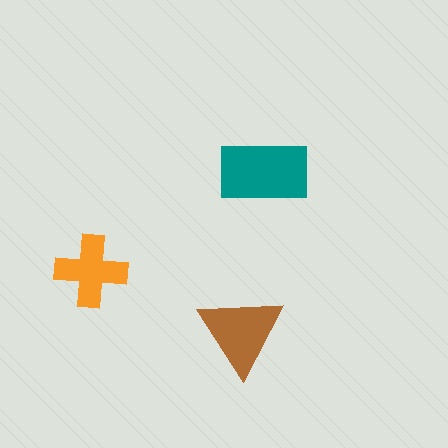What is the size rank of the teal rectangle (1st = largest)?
1st.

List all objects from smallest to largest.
The orange cross, the brown triangle, the teal rectangle.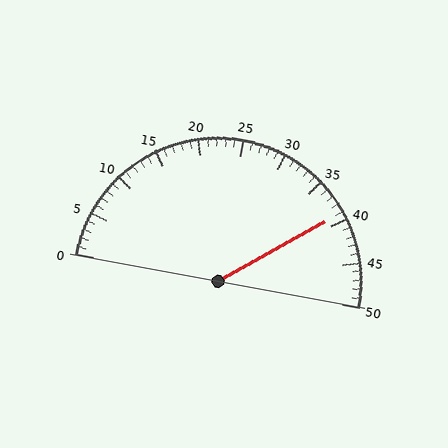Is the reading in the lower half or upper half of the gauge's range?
The reading is in the upper half of the range (0 to 50).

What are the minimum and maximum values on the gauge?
The gauge ranges from 0 to 50.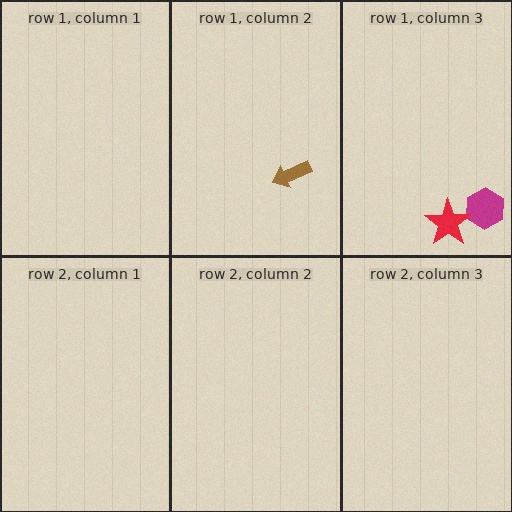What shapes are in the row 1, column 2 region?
The brown arrow.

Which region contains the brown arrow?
The row 1, column 2 region.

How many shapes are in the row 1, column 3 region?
2.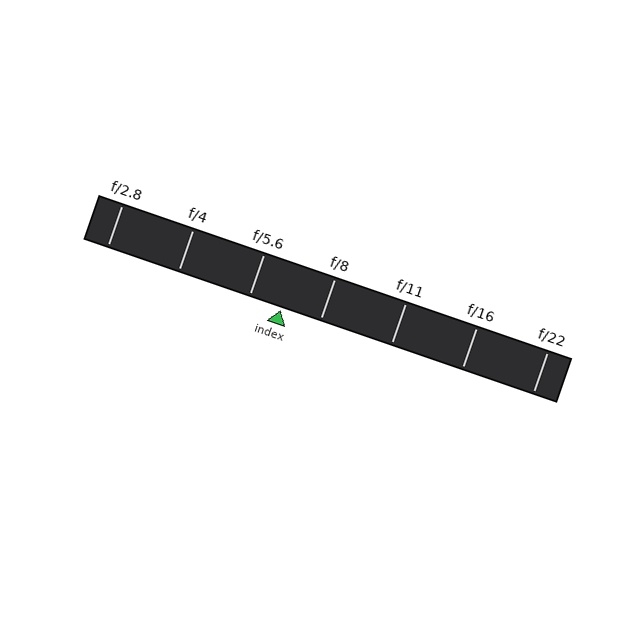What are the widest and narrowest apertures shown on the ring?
The widest aperture shown is f/2.8 and the narrowest is f/22.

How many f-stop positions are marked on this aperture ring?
There are 7 f-stop positions marked.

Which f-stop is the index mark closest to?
The index mark is closest to f/5.6.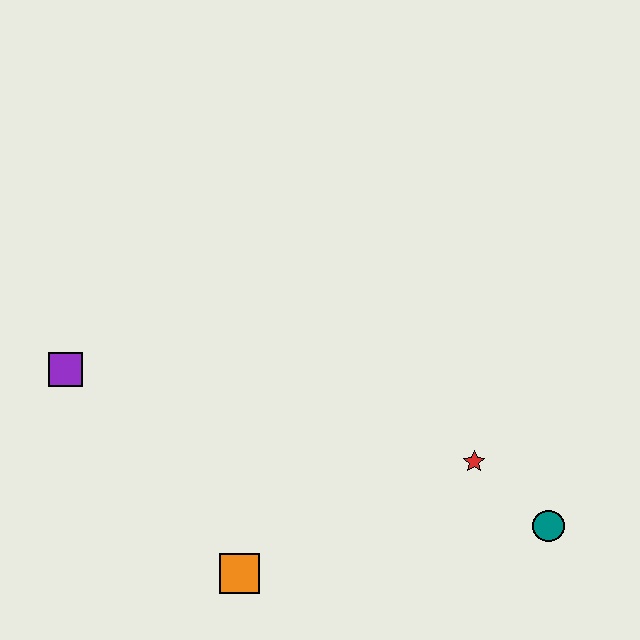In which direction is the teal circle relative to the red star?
The teal circle is to the right of the red star.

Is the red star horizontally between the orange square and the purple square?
No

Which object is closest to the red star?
The teal circle is closest to the red star.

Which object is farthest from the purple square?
The teal circle is farthest from the purple square.